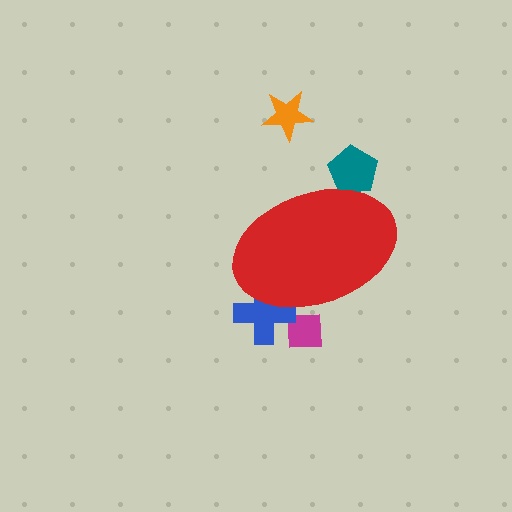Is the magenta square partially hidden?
Yes, the magenta square is partially hidden behind the red ellipse.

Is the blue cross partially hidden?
Yes, the blue cross is partially hidden behind the red ellipse.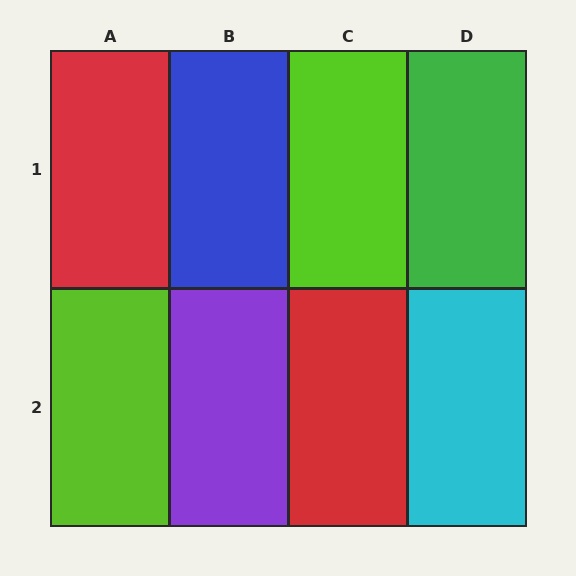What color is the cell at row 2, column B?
Purple.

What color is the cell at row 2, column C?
Red.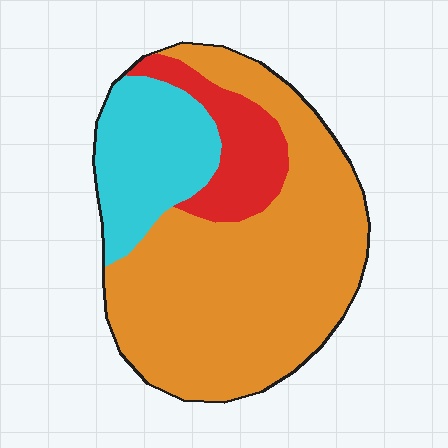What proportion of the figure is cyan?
Cyan covers around 20% of the figure.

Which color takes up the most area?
Orange, at roughly 65%.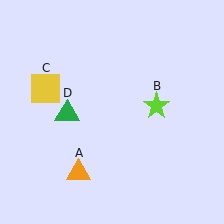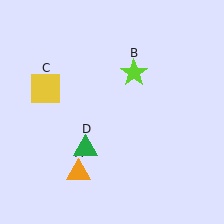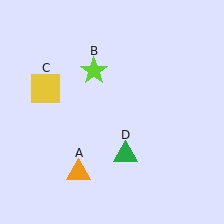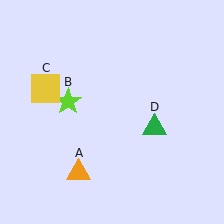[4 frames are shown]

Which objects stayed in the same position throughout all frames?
Orange triangle (object A) and yellow square (object C) remained stationary.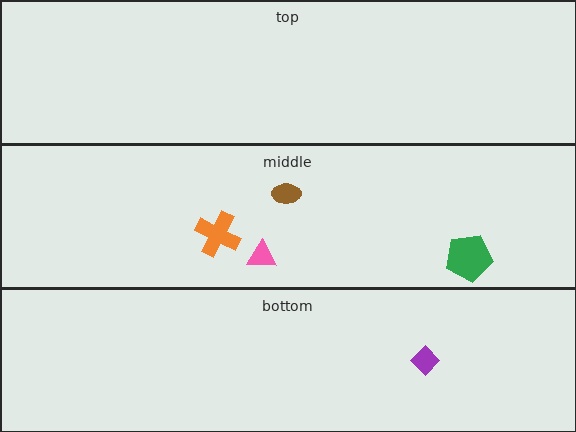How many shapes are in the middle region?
4.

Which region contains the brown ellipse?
The middle region.